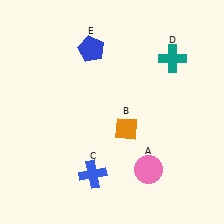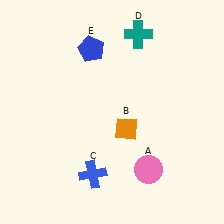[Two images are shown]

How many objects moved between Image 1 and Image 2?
1 object moved between the two images.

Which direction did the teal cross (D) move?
The teal cross (D) moved left.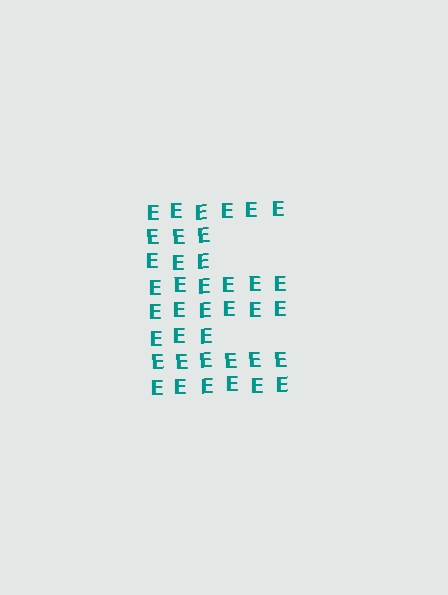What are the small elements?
The small elements are letter E's.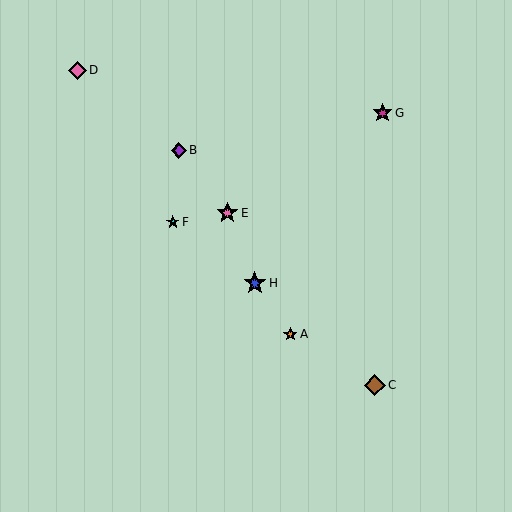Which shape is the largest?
The blue star (labeled H) is the largest.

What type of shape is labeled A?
Shape A is an orange star.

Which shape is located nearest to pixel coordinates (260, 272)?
The blue star (labeled H) at (255, 283) is nearest to that location.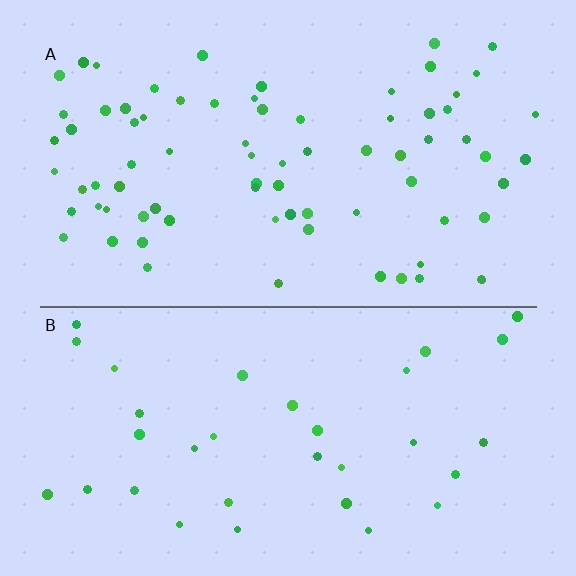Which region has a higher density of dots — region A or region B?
A (the top).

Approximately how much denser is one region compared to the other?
Approximately 2.2× — region A over region B.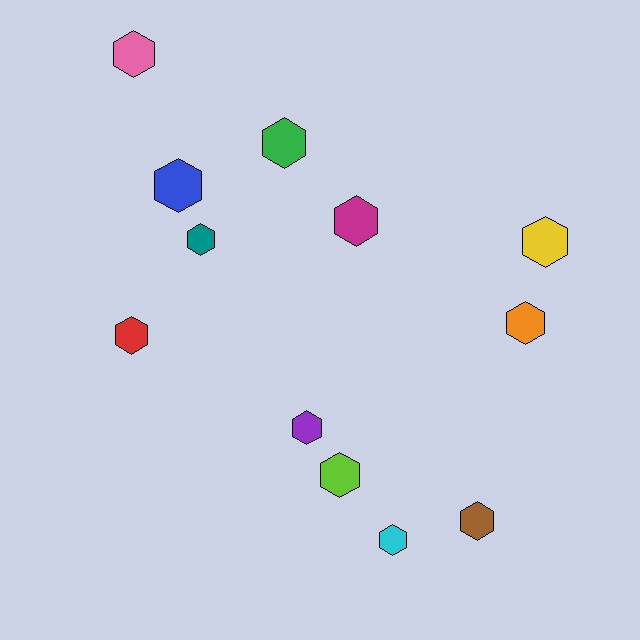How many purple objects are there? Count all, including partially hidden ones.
There is 1 purple object.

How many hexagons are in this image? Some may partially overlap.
There are 12 hexagons.